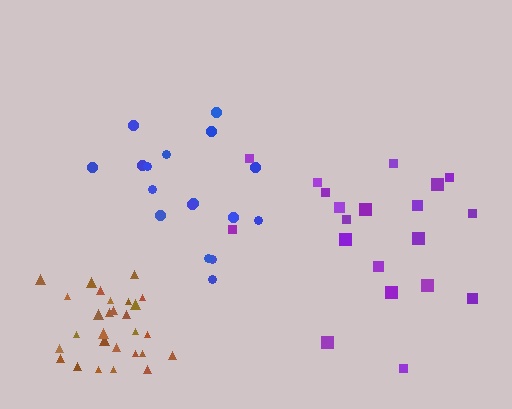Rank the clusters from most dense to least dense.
brown, blue, purple.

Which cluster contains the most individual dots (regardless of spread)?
Brown (28).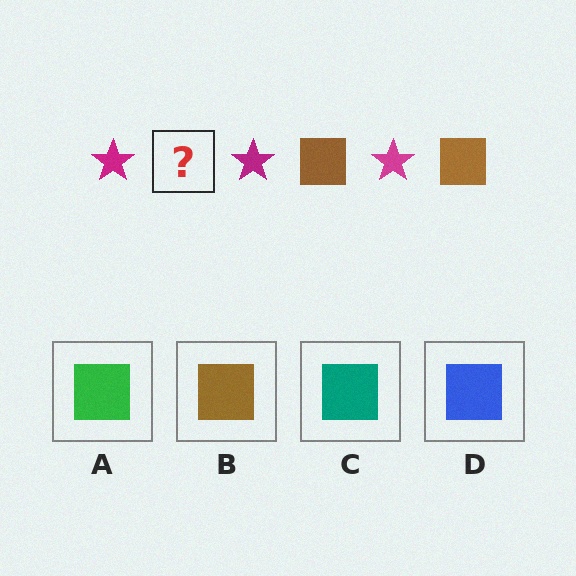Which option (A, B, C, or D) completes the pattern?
B.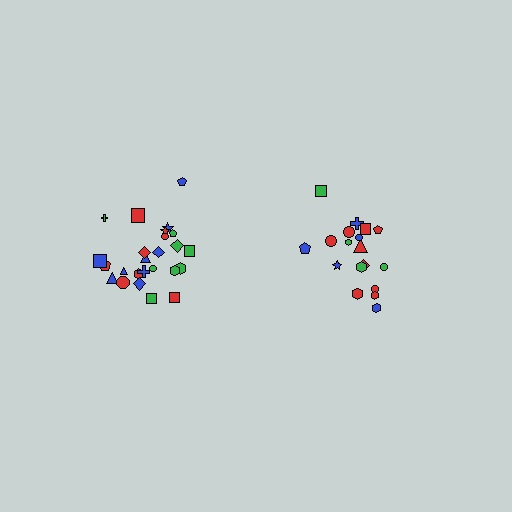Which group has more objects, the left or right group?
The left group.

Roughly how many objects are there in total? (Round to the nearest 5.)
Roughly 45 objects in total.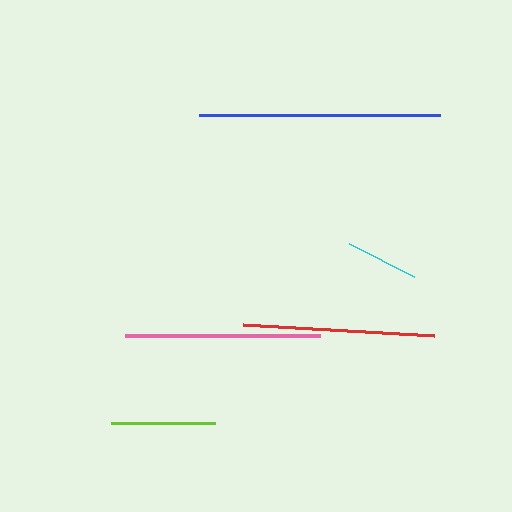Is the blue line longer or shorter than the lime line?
The blue line is longer than the lime line.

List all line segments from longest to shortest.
From longest to shortest: blue, pink, red, lime, cyan.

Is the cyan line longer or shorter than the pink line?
The pink line is longer than the cyan line.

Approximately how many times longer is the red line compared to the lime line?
The red line is approximately 1.9 times the length of the lime line.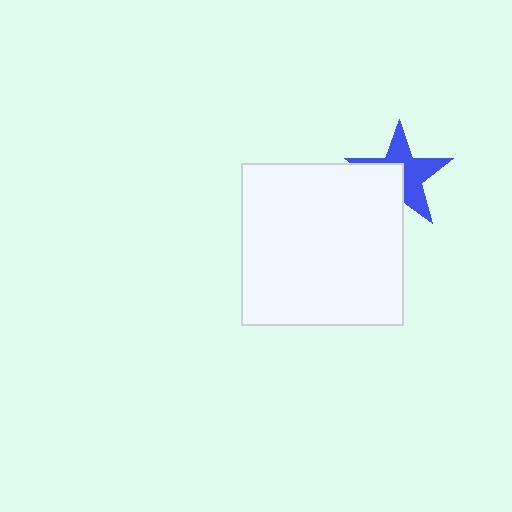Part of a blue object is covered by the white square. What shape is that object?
It is a star.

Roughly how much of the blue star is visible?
About half of it is visible (roughly 60%).